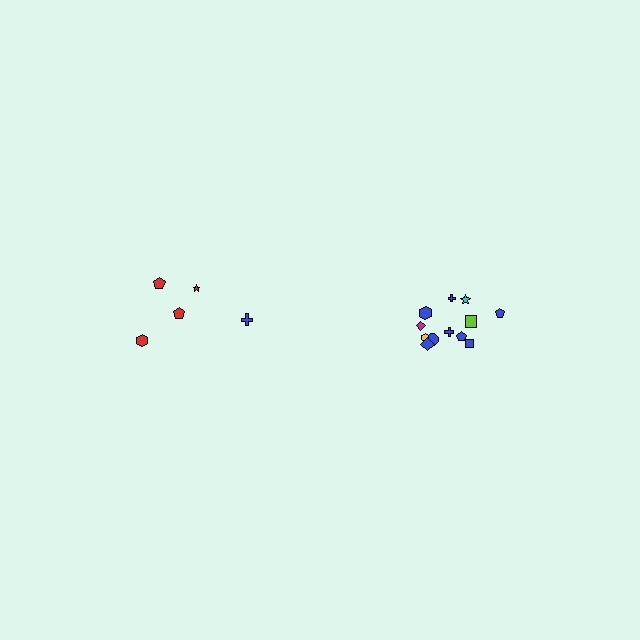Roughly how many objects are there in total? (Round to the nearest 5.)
Roughly 15 objects in total.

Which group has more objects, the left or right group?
The right group.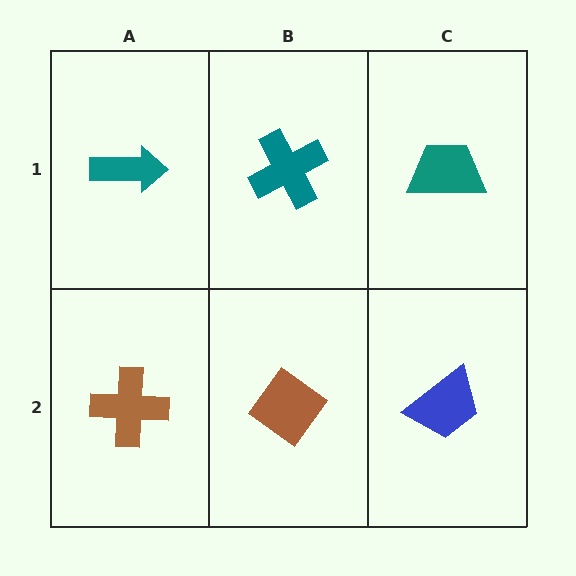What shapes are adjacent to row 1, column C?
A blue trapezoid (row 2, column C), a teal cross (row 1, column B).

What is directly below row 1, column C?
A blue trapezoid.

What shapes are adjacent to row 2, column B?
A teal cross (row 1, column B), a brown cross (row 2, column A), a blue trapezoid (row 2, column C).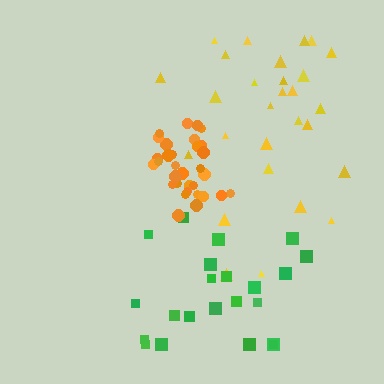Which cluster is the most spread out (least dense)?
Green.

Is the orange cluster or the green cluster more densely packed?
Orange.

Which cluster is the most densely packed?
Orange.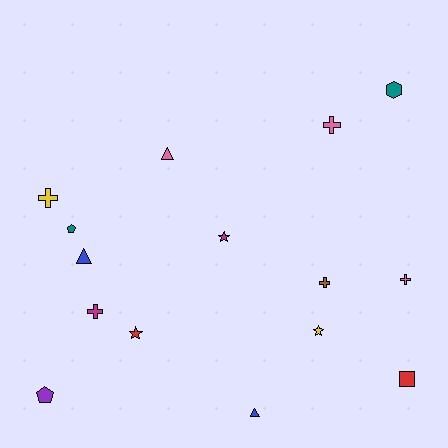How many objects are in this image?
There are 15 objects.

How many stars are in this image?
There are 3 stars.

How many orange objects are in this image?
There are no orange objects.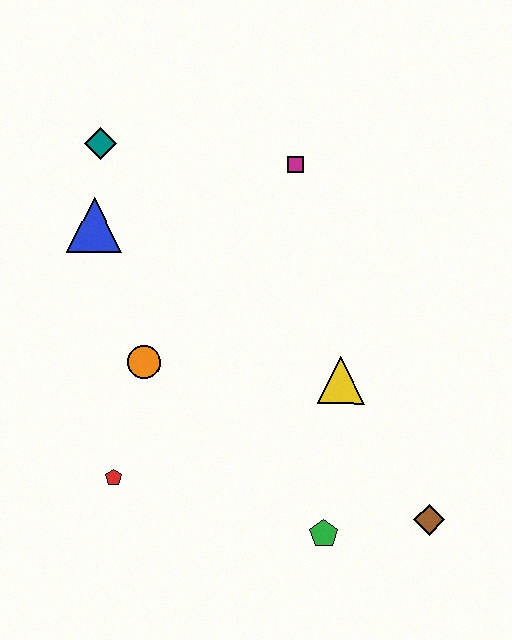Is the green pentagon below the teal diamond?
Yes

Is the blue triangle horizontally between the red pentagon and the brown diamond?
No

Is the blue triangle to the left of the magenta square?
Yes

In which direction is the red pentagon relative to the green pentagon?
The red pentagon is to the left of the green pentagon.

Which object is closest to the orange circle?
The red pentagon is closest to the orange circle.